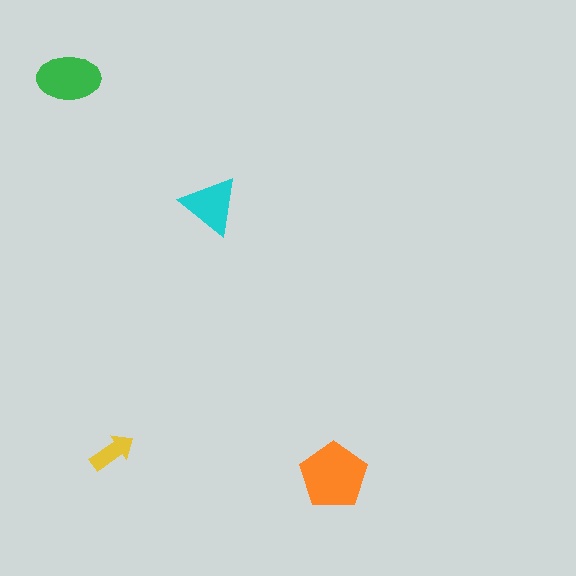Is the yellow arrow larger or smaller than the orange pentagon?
Smaller.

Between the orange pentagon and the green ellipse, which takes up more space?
The orange pentagon.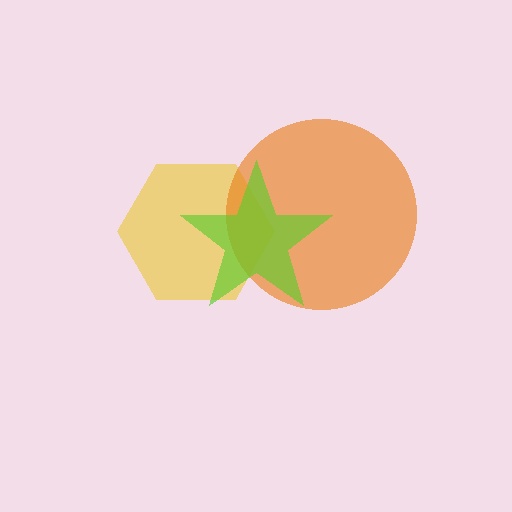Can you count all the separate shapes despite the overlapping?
Yes, there are 3 separate shapes.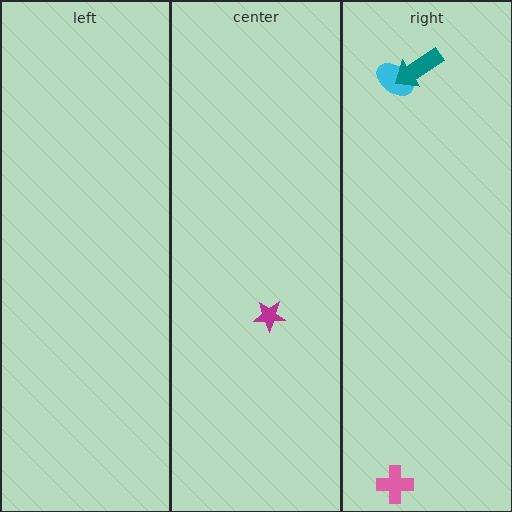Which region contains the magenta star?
The center region.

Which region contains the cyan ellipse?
The right region.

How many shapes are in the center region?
1.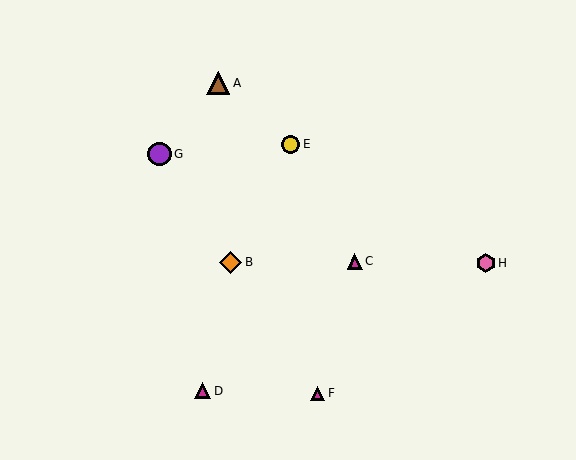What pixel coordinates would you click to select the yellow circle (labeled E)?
Click at (291, 144) to select the yellow circle E.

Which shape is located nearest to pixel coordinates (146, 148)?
The purple circle (labeled G) at (159, 154) is nearest to that location.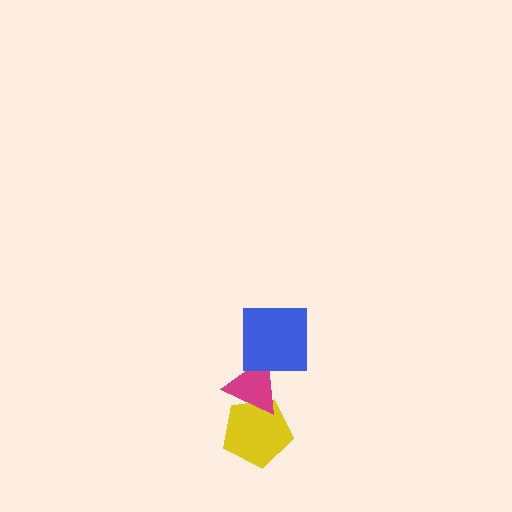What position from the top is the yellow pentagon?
The yellow pentagon is 3rd from the top.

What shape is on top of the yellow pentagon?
The magenta triangle is on top of the yellow pentagon.